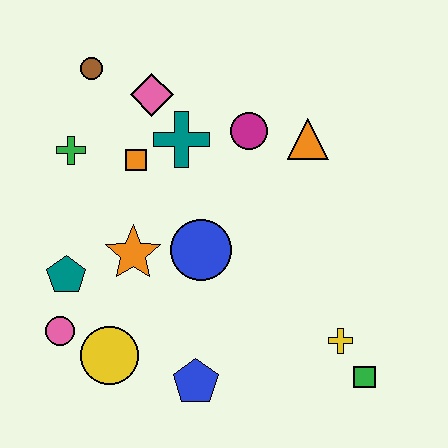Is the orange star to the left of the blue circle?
Yes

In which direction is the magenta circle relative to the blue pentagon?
The magenta circle is above the blue pentagon.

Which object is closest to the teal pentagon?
The pink circle is closest to the teal pentagon.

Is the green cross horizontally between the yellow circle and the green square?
No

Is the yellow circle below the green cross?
Yes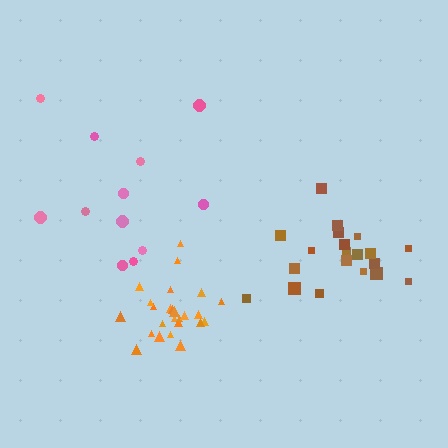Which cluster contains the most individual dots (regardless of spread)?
Orange (25).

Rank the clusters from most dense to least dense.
orange, brown, pink.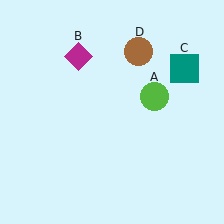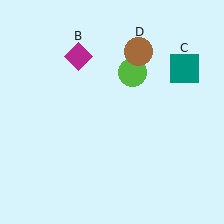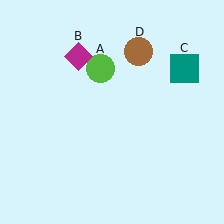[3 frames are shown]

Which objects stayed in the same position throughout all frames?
Magenta diamond (object B) and teal square (object C) and brown circle (object D) remained stationary.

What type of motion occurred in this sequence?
The lime circle (object A) rotated counterclockwise around the center of the scene.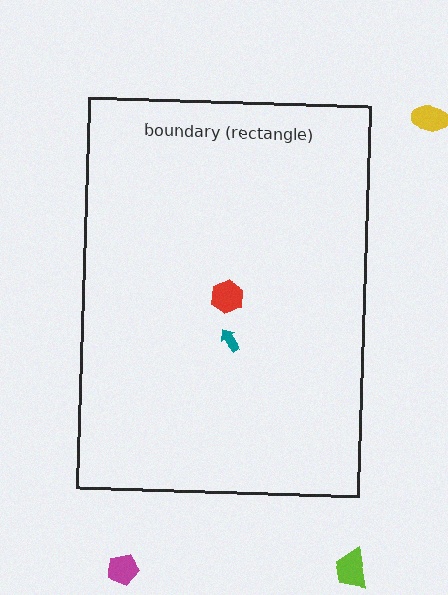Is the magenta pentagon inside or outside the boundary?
Outside.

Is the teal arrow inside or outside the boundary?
Inside.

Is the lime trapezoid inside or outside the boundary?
Outside.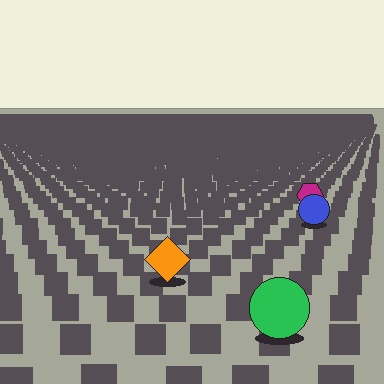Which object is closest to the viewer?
The green circle is closest. The texture marks near it are larger and more spread out.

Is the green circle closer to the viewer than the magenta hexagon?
Yes. The green circle is closer — you can tell from the texture gradient: the ground texture is coarser near it.